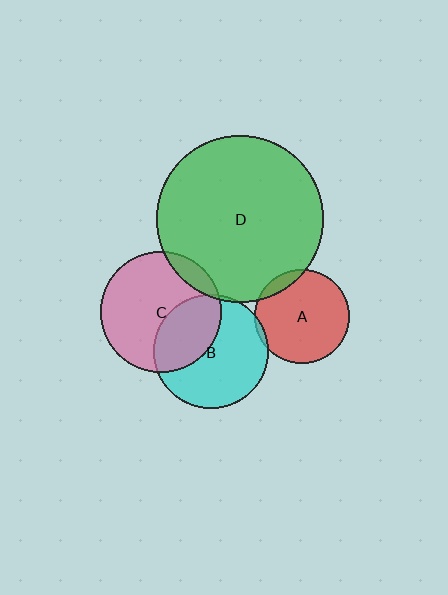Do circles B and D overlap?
Yes.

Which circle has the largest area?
Circle D (green).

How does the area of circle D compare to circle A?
Approximately 3.1 times.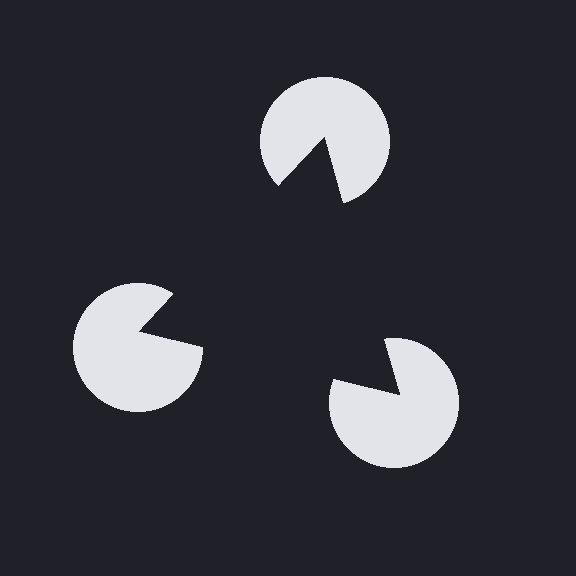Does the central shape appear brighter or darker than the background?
It typically appears slightly darker than the background, even though no actual brightness change is drawn.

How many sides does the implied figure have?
3 sides.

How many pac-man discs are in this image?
There are 3 — one at each vertex of the illusory triangle.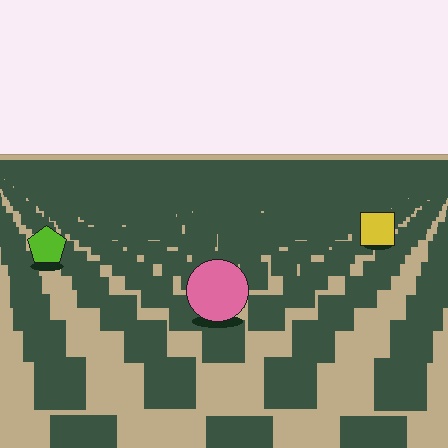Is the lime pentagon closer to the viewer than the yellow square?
Yes. The lime pentagon is closer — you can tell from the texture gradient: the ground texture is coarser near it.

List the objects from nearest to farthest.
From nearest to farthest: the pink circle, the lime pentagon, the yellow square.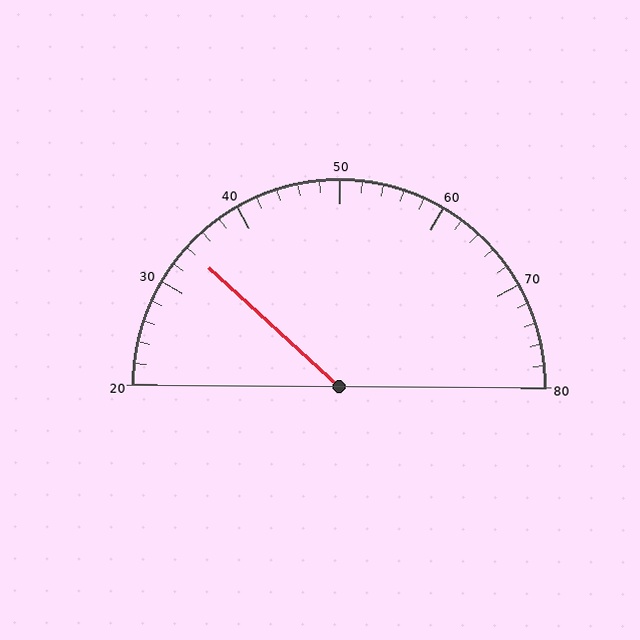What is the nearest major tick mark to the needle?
The nearest major tick mark is 30.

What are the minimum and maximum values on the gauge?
The gauge ranges from 20 to 80.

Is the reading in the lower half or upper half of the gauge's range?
The reading is in the lower half of the range (20 to 80).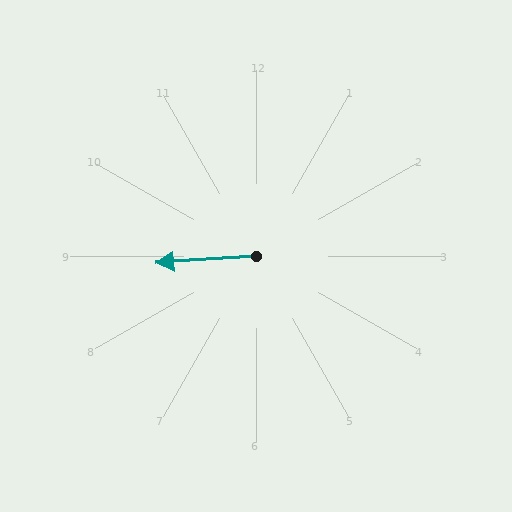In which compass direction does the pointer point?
West.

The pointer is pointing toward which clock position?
Roughly 9 o'clock.